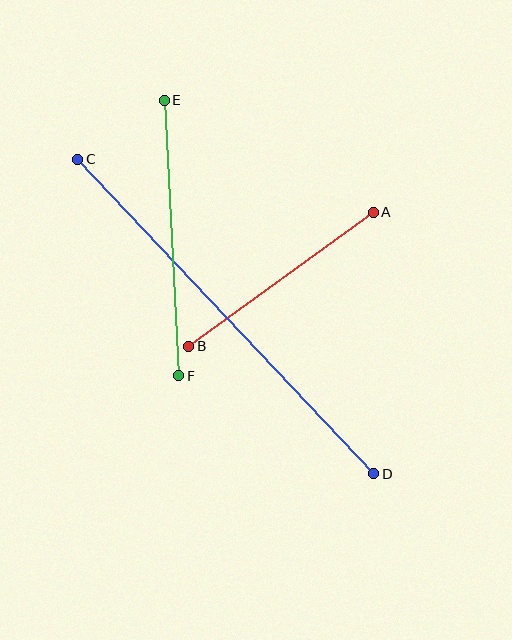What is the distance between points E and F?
The distance is approximately 276 pixels.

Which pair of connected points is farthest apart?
Points C and D are farthest apart.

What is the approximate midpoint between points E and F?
The midpoint is at approximately (172, 238) pixels.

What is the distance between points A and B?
The distance is approximately 228 pixels.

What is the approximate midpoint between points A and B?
The midpoint is at approximately (281, 279) pixels.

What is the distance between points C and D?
The distance is approximately 432 pixels.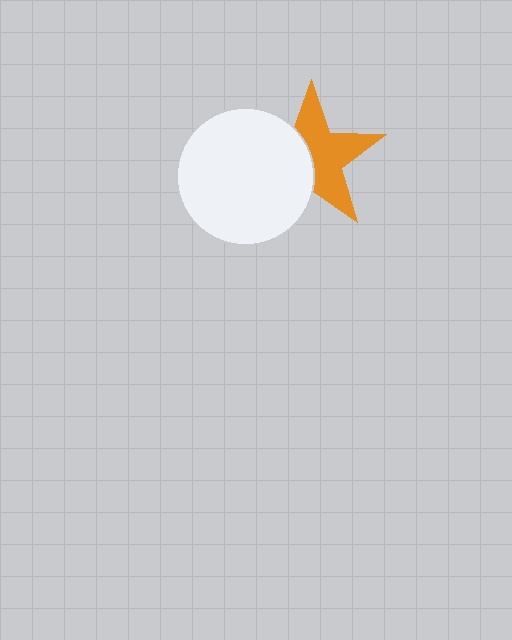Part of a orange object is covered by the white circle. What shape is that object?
It is a star.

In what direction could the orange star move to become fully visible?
The orange star could move right. That would shift it out from behind the white circle entirely.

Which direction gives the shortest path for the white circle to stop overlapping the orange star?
Moving left gives the shortest separation.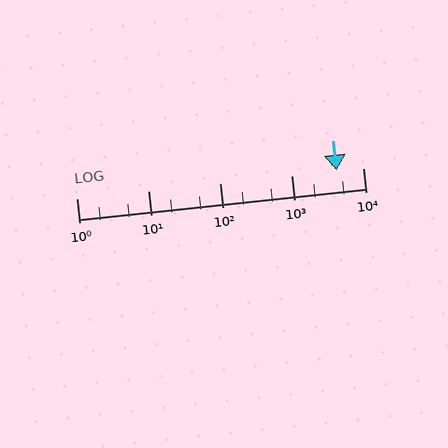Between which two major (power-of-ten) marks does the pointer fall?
The pointer is between 1000 and 10000.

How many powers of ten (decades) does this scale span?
The scale spans 4 decades, from 1 to 10000.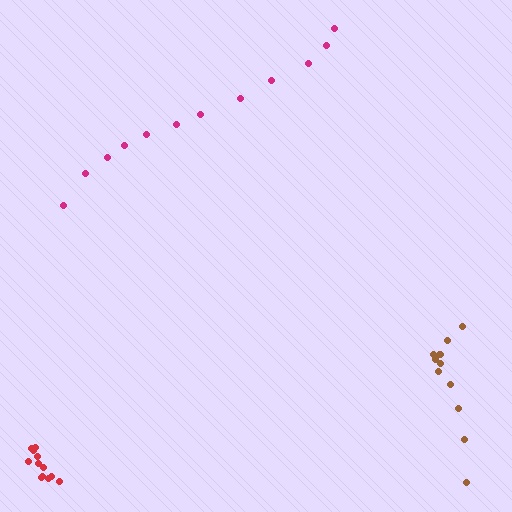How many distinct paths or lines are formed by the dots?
There are 3 distinct paths.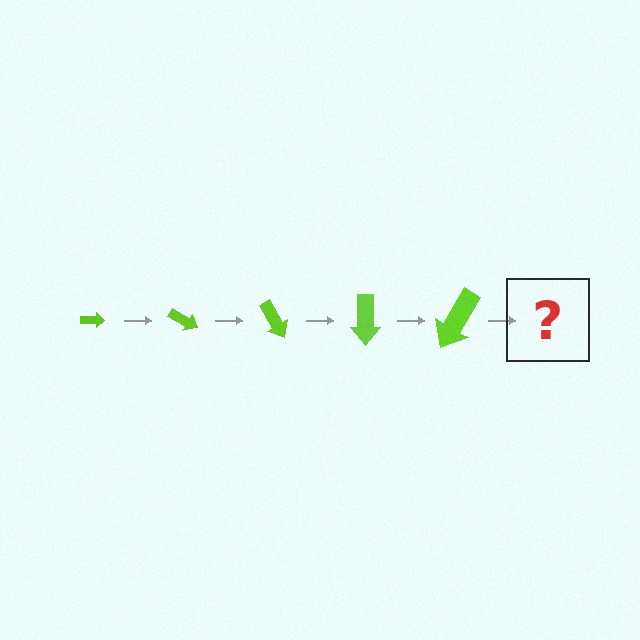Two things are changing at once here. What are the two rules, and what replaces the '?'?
The two rules are that the arrow grows larger each step and it rotates 30 degrees each step. The '?' should be an arrow, larger than the previous one and rotated 150 degrees from the start.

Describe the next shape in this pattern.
It should be an arrow, larger than the previous one and rotated 150 degrees from the start.